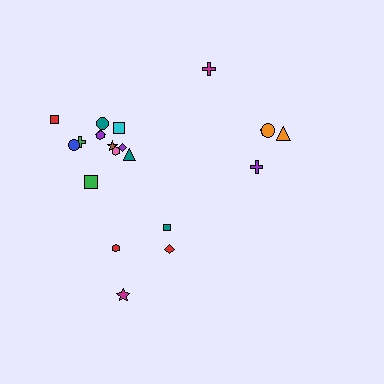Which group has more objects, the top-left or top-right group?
The top-left group.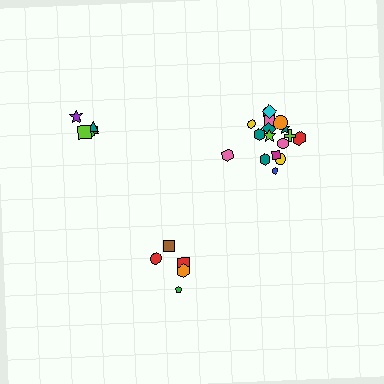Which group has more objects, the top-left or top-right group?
The top-right group.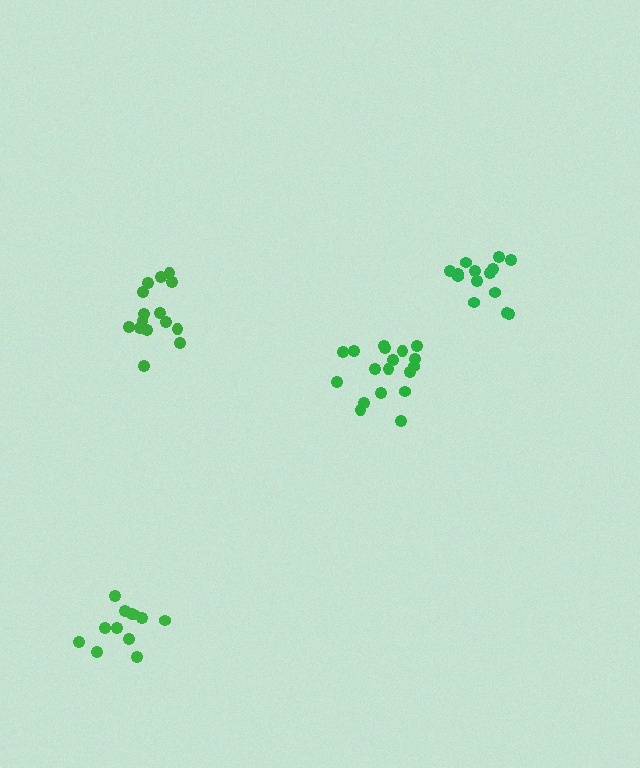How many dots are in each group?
Group 1: 15 dots, Group 2: 15 dots, Group 3: 18 dots, Group 4: 12 dots (60 total).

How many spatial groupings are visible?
There are 4 spatial groupings.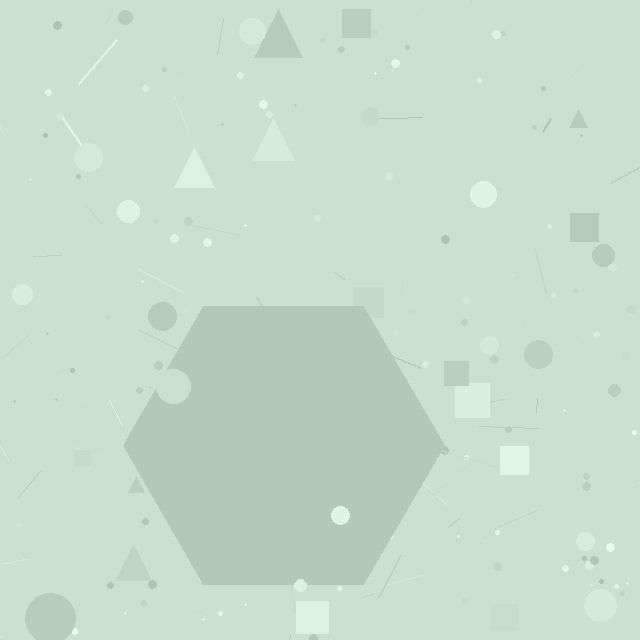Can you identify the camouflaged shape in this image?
The camouflaged shape is a hexagon.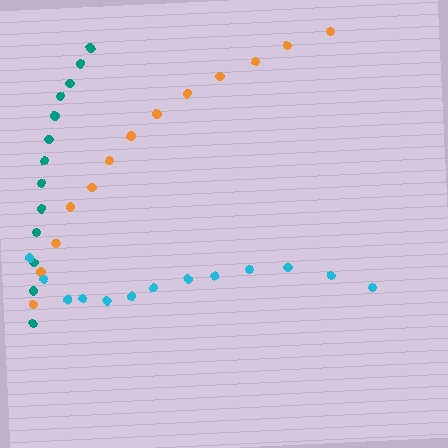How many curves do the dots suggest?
There are 3 distinct paths.